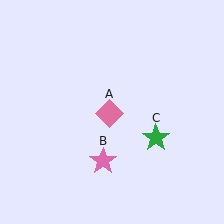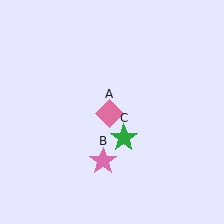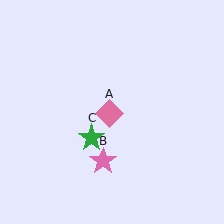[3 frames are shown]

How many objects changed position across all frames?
1 object changed position: green star (object C).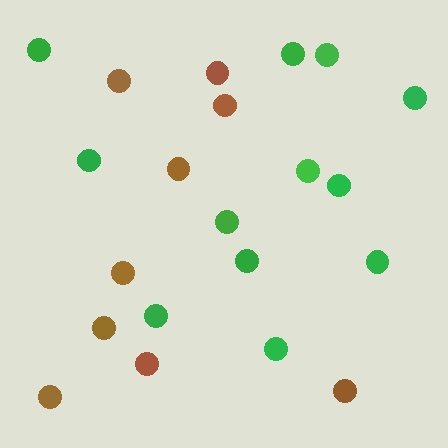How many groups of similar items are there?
There are 2 groups: one group of brown circles (9) and one group of green circles (12).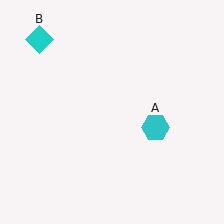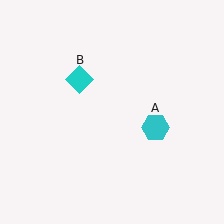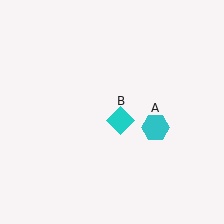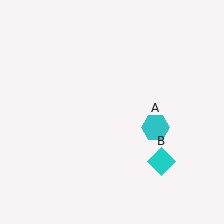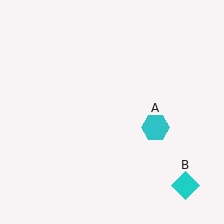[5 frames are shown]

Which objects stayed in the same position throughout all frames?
Cyan hexagon (object A) remained stationary.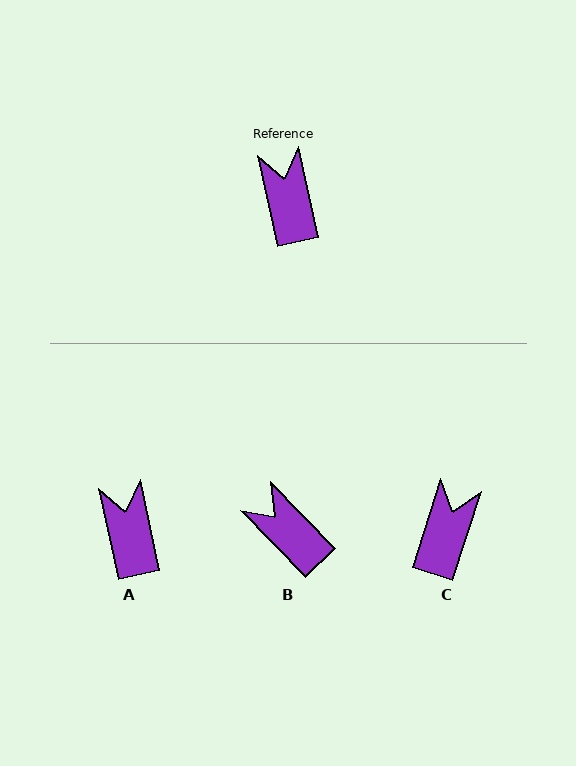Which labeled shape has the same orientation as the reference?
A.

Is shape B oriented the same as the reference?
No, it is off by about 32 degrees.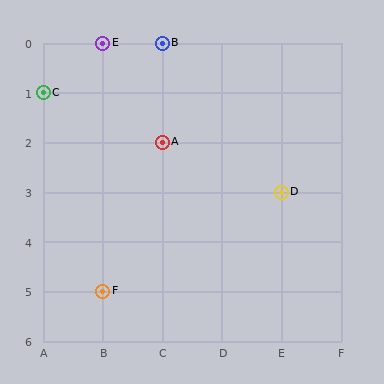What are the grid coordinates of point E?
Point E is at grid coordinates (B, 0).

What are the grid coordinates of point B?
Point B is at grid coordinates (C, 0).